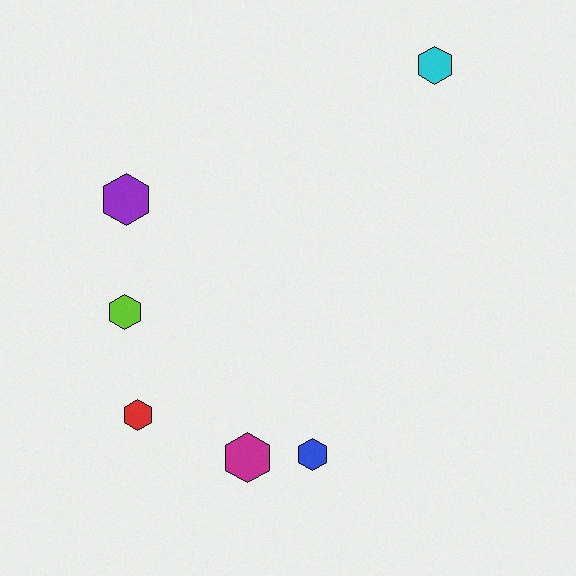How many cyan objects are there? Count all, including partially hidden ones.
There is 1 cyan object.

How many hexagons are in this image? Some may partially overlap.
There are 6 hexagons.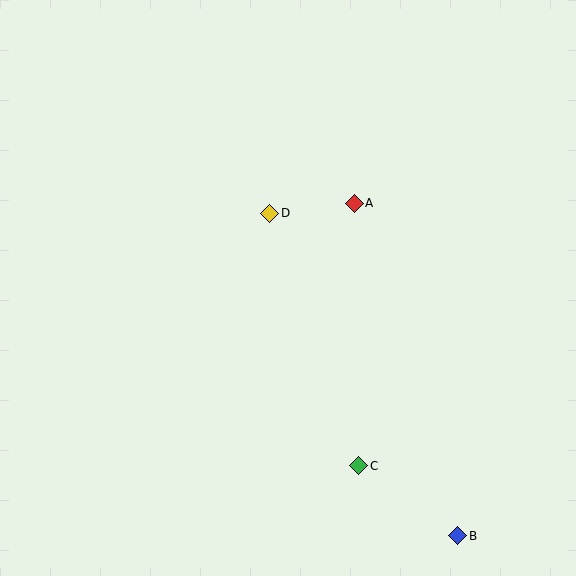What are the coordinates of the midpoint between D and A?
The midpoint between D and A is at (312, 208).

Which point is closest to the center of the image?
Point D at (270, 213) is closest to the center.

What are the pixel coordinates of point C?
Point C is at (359, 466).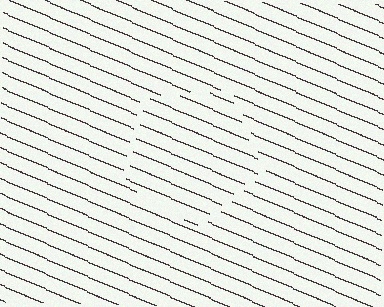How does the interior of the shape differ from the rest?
The interior of the shape contains the same grating, shifted by half a period — the contour is defined by the phase discontinuity where line-ends from the inner and outer gratings abut.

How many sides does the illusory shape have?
5 sides — the line-ends trace a pentagon.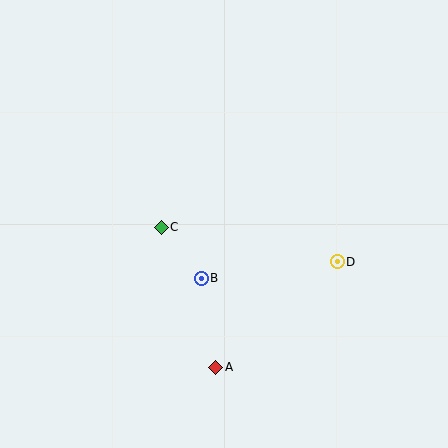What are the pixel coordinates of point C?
Point C is at (161, 227).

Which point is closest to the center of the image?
Point B at (201, 278) is closest to the center.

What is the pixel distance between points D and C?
The distance between D and C is 179 pixels.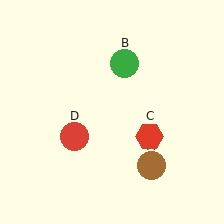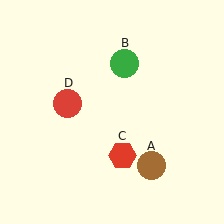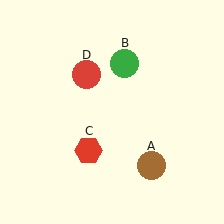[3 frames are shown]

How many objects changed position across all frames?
2 objects changed position: red hexagon (object C), red circle (object D).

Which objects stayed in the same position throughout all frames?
Brown circle (object A) and green circle (object B) remained stationary.